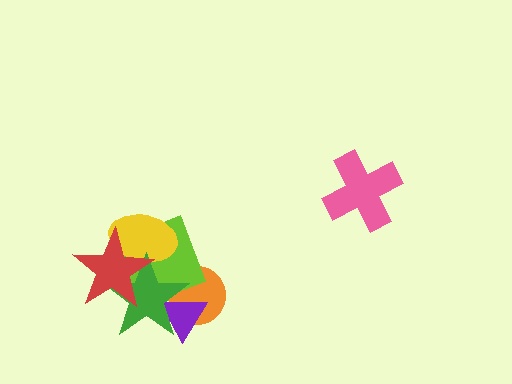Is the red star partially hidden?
No, no other shape covers it.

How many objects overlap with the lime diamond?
5 objects overlap with the lime diamond.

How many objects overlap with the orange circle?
3 objects overlap with the orange circle.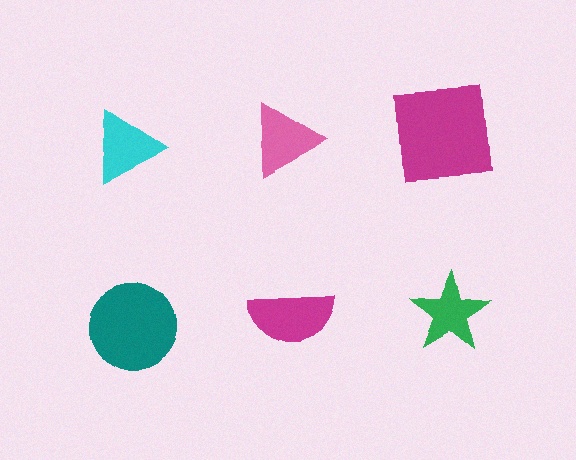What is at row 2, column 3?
A green star.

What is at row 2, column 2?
A magenta semicircle.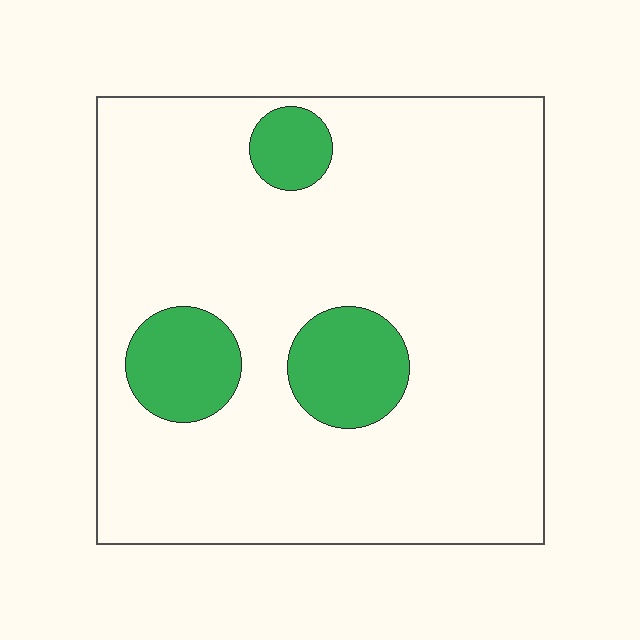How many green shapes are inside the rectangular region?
3.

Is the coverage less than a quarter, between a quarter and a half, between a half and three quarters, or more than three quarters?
Less than a quarter.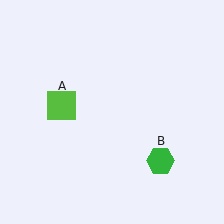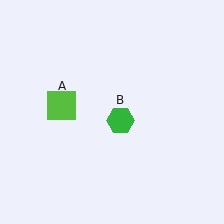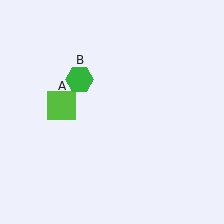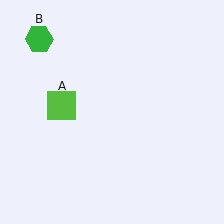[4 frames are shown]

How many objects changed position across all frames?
1 object changed position: green hexagon (object B).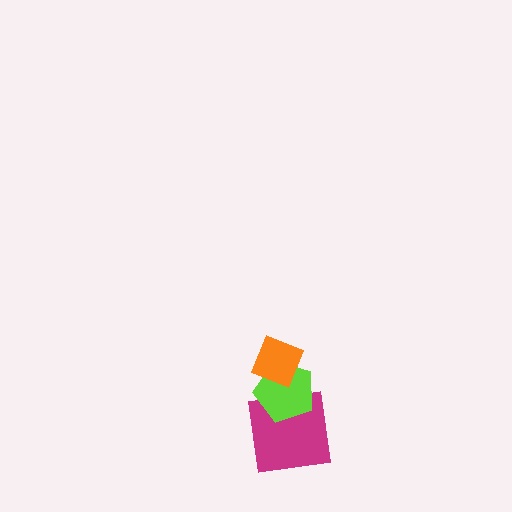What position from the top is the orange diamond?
The orange diamond is 1st from the top.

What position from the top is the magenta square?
The magenta square is 3rd from the top.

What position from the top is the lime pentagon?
The lime pentagon is 2nd from the top.